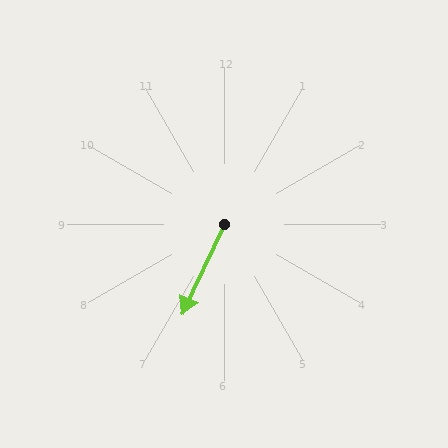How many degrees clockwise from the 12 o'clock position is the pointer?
Approximately 205 degrees.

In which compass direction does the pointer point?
Southwest.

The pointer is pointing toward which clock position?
Roughly 7 o'clock.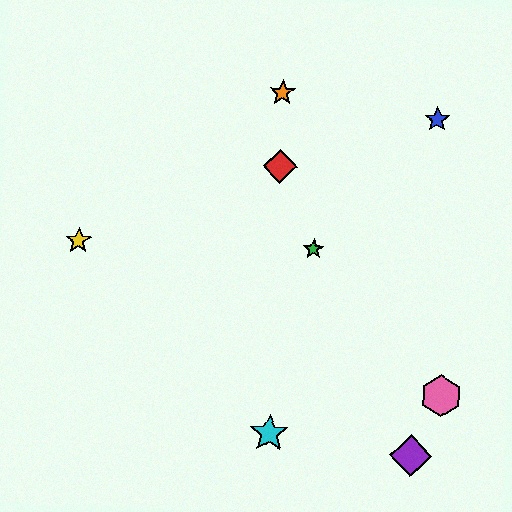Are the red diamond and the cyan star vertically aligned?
Yes, both are at x≈280.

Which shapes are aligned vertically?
The red diamond, the orange star, the cyan star are aligned vertically.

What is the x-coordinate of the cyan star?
The cyan star is at x≈269.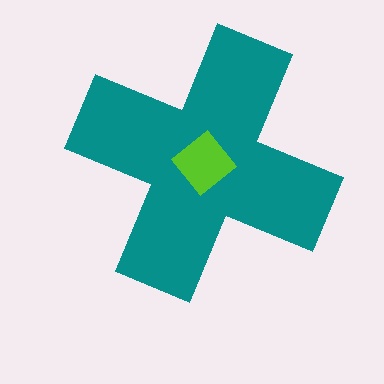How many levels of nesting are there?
2.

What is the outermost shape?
The teal cross.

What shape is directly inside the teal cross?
The lime diamond.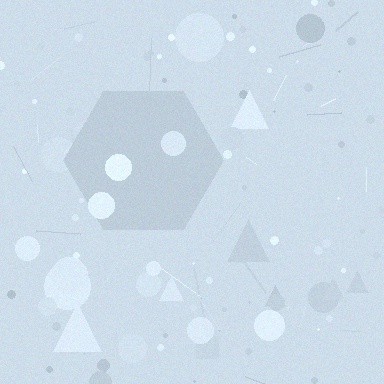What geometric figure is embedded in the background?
A hexagon is embedded in the background.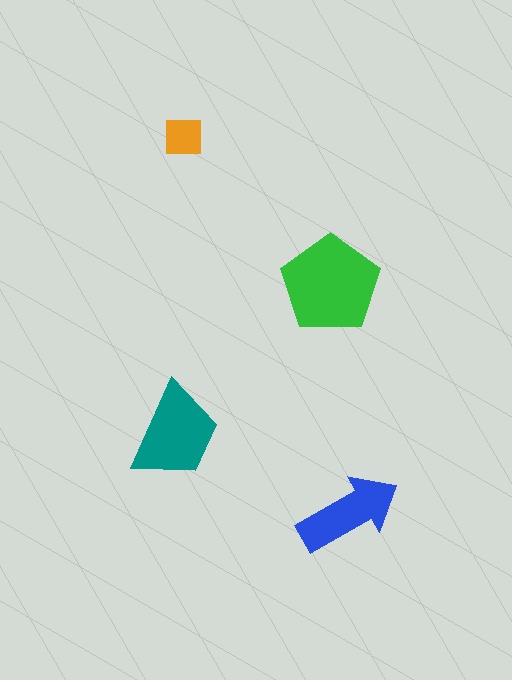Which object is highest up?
The orange square is topmost.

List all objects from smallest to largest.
The orange square, the blue arrow, the teal trapezoid, the green pentagon.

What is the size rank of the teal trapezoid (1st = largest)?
2nd.